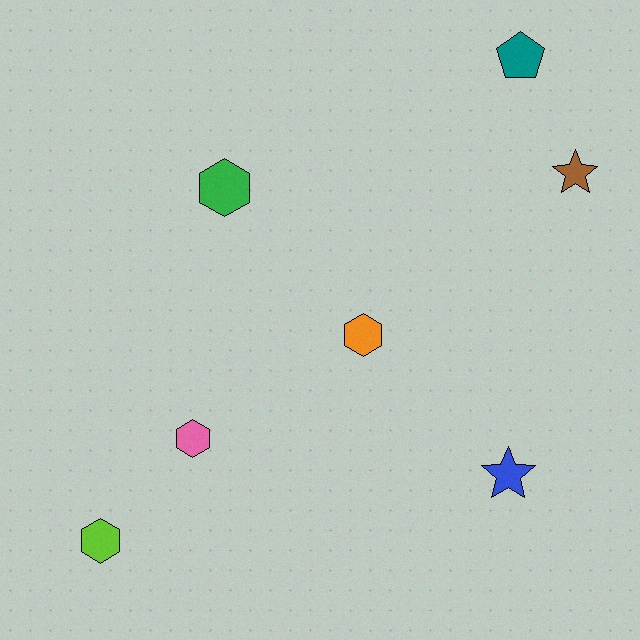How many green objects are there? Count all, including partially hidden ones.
There is 1 green object.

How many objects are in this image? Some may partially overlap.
There are 7 objects.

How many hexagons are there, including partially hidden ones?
There are 4 hexagons.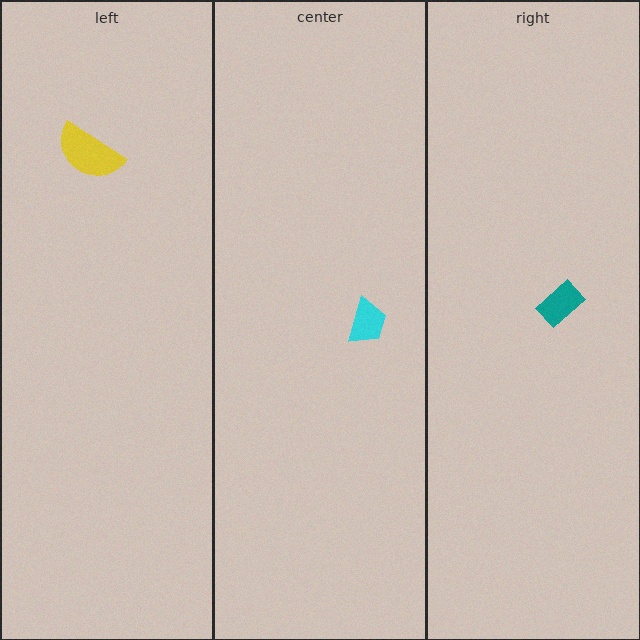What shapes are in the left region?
The yellow semicircle.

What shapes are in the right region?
The teal rectangle.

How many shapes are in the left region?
1.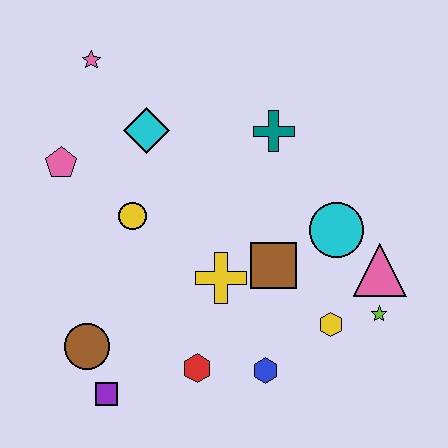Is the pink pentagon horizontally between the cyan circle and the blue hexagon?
No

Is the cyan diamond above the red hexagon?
Yes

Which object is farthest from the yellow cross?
The pink star is farthest from the yellow cross.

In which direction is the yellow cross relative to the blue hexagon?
The yellow cross is above the blue hexagon.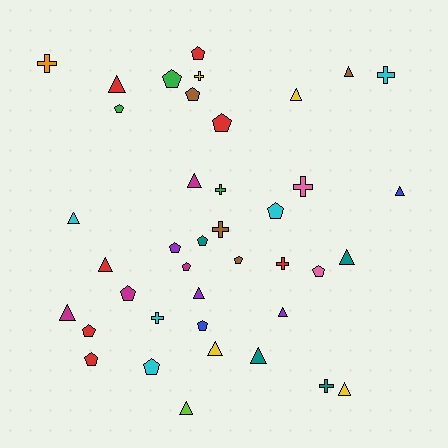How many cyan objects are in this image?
There are 5 cyan objects.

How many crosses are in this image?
There are 9 crosses.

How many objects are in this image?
There are 40 objects.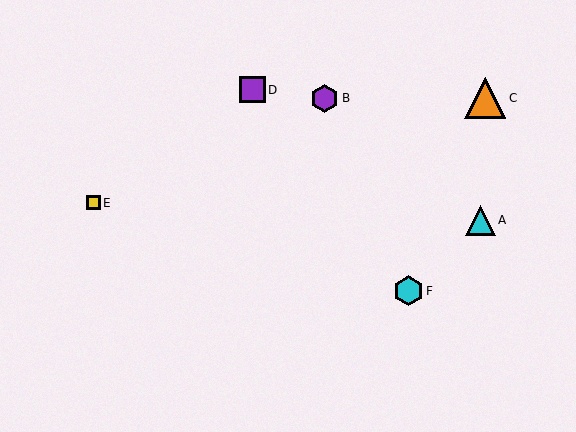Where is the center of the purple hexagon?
The center of the purple hexagon is at (325, 98).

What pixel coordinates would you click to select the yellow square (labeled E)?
Click at (93, 203) to select the yellow square E.